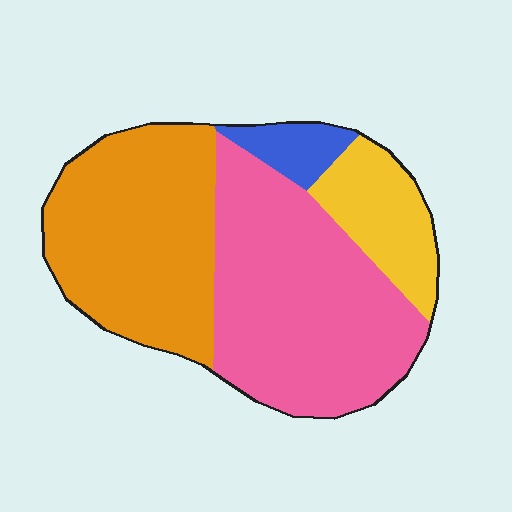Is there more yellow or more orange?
Orange.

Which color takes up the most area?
Pink, at roughly 45%.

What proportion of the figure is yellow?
Yellow takes up about one eighth (1/8) of the figure.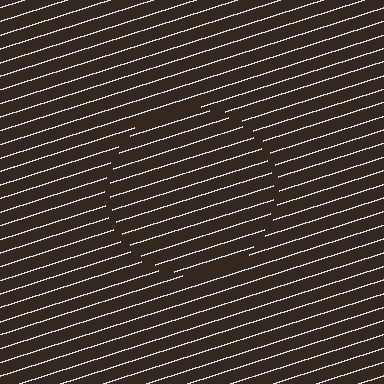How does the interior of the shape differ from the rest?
The interior of the shape contains the same grating, shifted by half a period — the contour is defined by the phase discontinuity where line-ends from the inner and outer gratings abut.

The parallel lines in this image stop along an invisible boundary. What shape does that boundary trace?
An illusory circle. The interior of the shape contains the same grating, shifted by half a period — the contour is defined by the phase discontinuity where line-ends from the inner and outer gratings abut.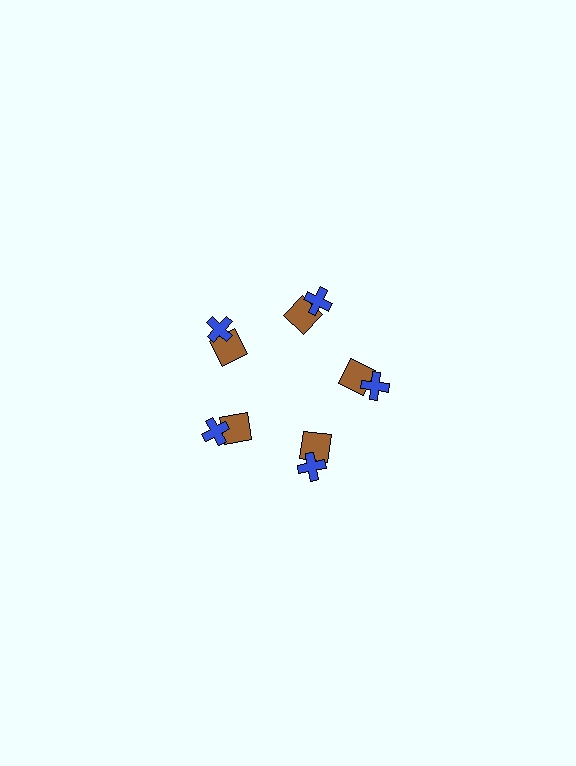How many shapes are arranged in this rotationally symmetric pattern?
There are 10 shapes, arranged in 5 groups of 2.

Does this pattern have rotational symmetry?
Yes, this pattern has 5-fold rotational symmetry. It looks the same after rotating 72 degrees around the center.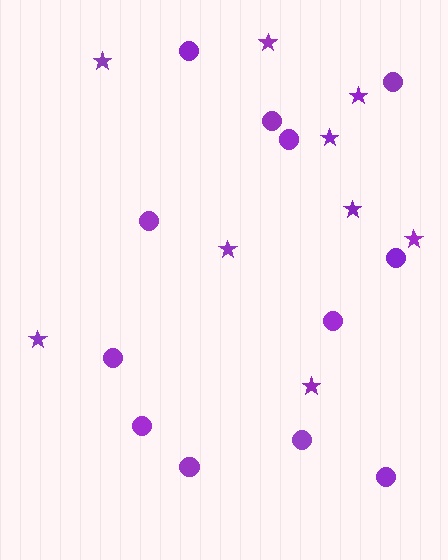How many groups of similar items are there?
There are 2 groups: one group of stars (9) and one group of circles (12).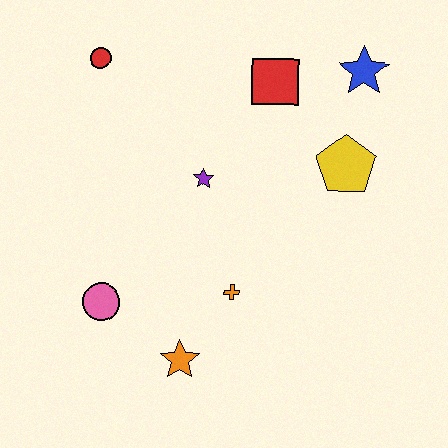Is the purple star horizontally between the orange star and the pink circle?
No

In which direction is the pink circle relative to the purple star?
The pink circle is below the purple star.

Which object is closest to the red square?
The blue star is closest to the red square.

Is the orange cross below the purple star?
Yes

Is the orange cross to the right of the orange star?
Yes